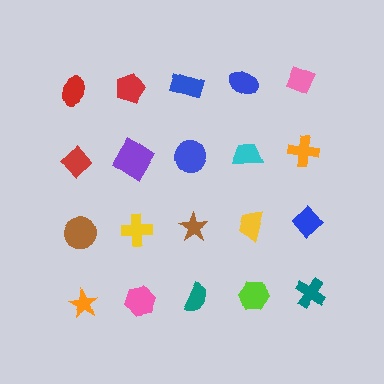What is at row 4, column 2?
A pink hexagon.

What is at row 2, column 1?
A red diamond.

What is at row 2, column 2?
A purple diamond.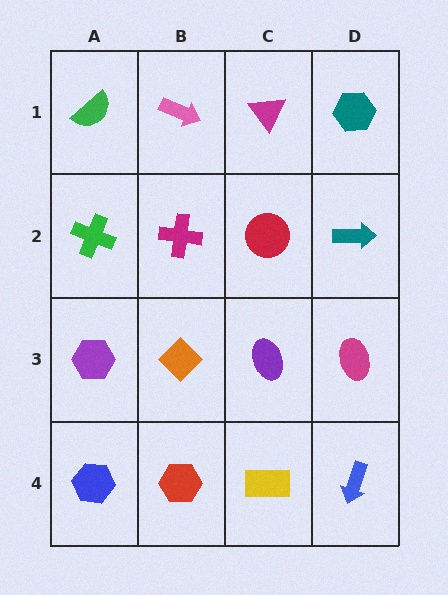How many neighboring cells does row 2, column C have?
4.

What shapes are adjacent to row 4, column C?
A purple ellipse (row 3, column C), a red hexagon (row 4, column B), a blue arrow (row 4, column D).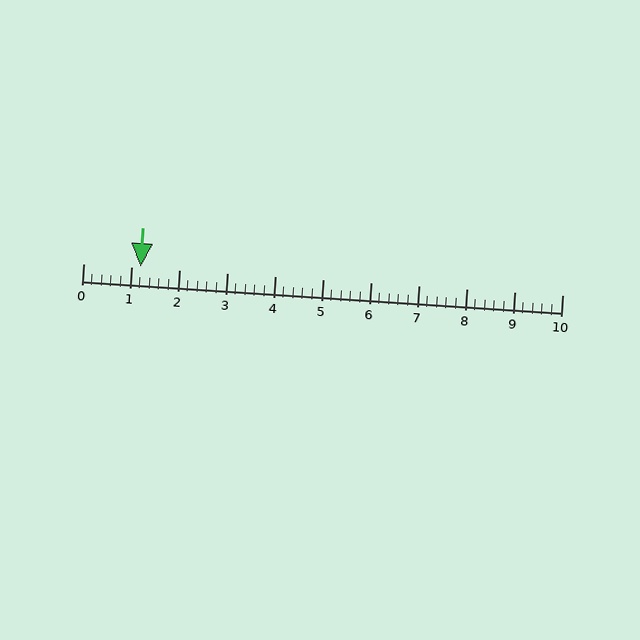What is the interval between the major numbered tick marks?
The major tick marks are spaced 1 units apart.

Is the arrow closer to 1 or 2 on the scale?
The arrow is closer to 1.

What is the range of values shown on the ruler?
The ruler shows values from 0 to 10.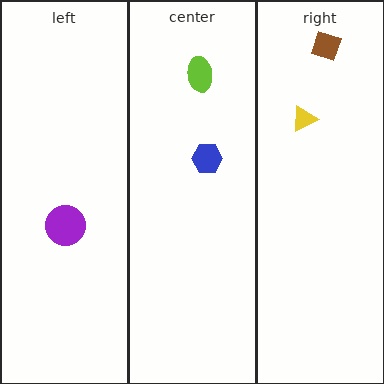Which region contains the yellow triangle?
The right region.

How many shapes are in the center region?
2.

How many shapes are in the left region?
1.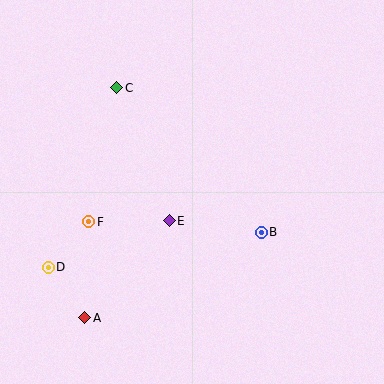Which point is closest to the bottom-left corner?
Point A is closest to the bottom-left corner.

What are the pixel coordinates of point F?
Point F is at (89, 222).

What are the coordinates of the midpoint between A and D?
The midpoint between A and D is at (67, 293).